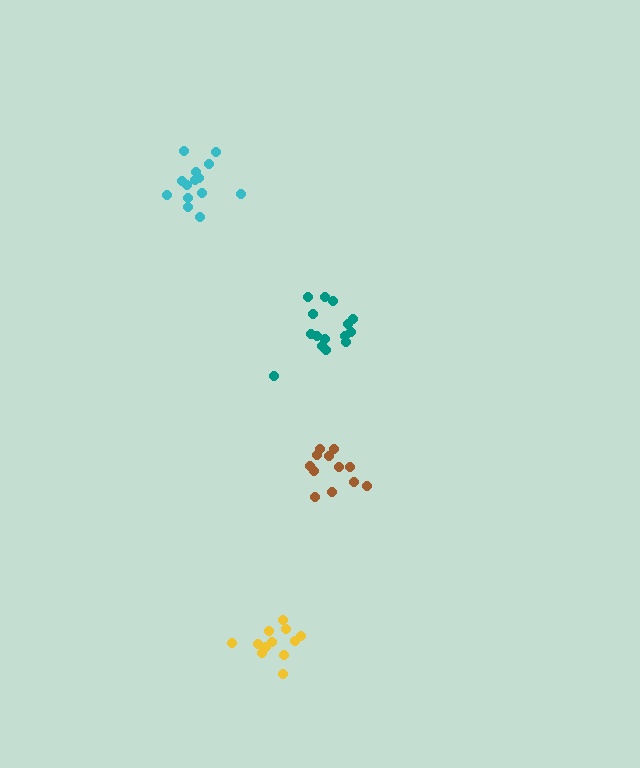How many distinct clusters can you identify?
There are 4 distinct clusters.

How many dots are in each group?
Group 1: 14 dots, Group 2: 12 dots, Group 3: 12 dots, Group 4: 15 dots (53 total).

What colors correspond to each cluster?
The clusters are colored: cyan, brown, yellow, teal.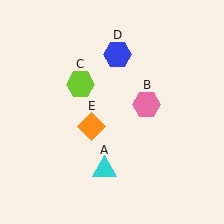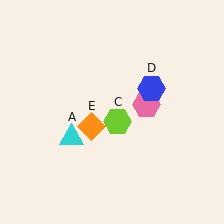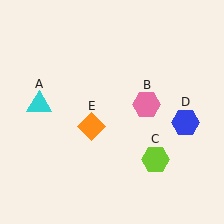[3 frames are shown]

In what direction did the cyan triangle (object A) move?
The cyan triangle (object A) moved up and to the left.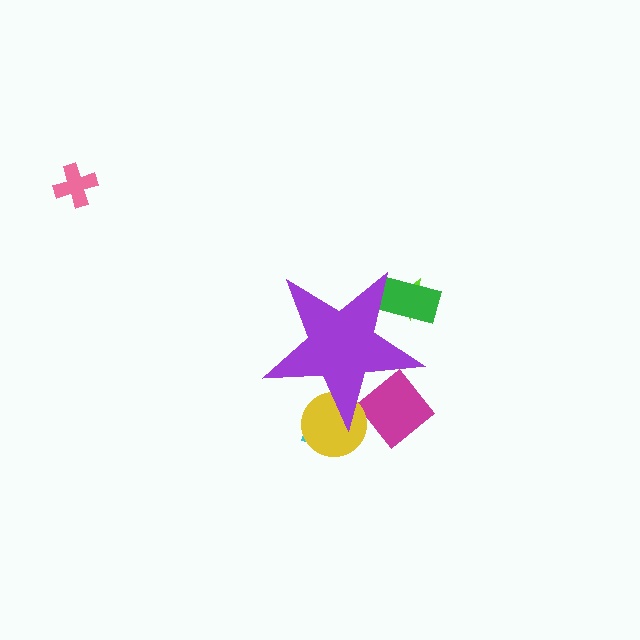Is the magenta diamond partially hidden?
Yes, the magenta diamond is partially hidden behind the purple star.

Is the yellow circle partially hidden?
Yes, the yellow circle is partially hidden behind the purple star.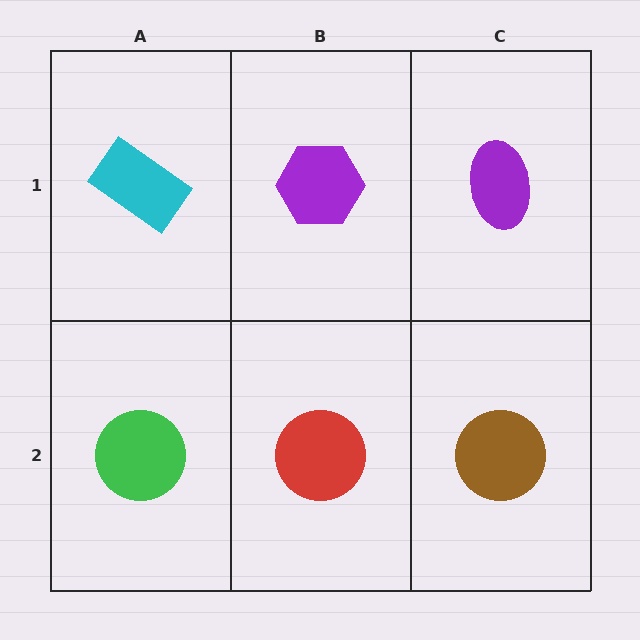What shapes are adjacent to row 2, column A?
A cyan rectangle (row 1, column A), a red circle (row 2, column B).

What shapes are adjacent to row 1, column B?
A red circle (row 2, column B), a cyan rectangle (row 1, column A), a purple ellipse (row 1, column C).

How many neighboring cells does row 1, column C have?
2.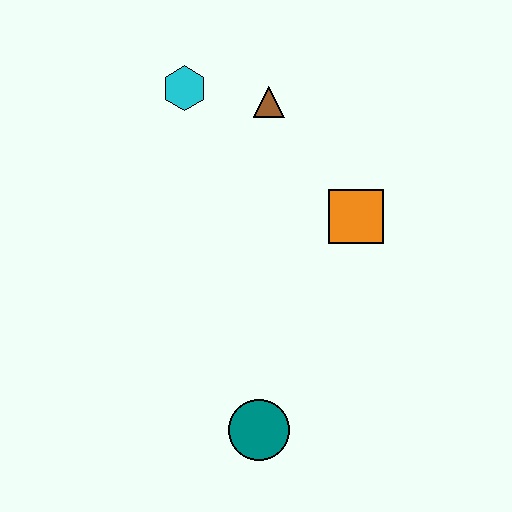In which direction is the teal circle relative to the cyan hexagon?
The teal circle is below the cyan hexagon.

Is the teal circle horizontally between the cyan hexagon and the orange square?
Yes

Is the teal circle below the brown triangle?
Yes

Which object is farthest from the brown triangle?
The teal circle is farthest from the brown triangle.